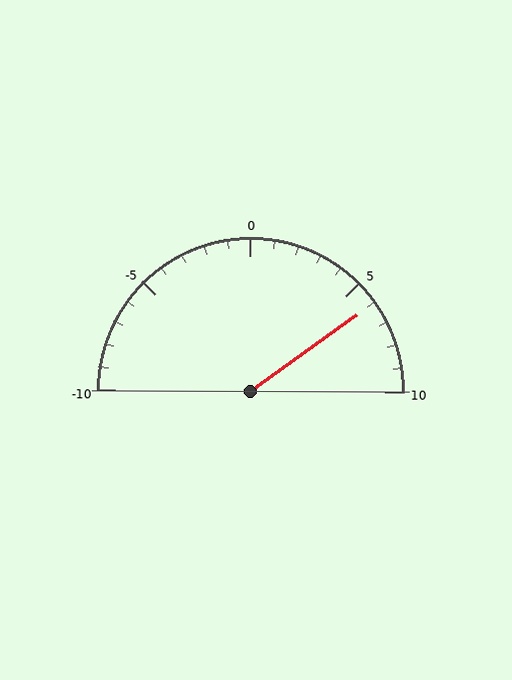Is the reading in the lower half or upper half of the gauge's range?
The reading is in the upper half of the range (-10 to 10).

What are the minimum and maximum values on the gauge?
The gauge ranges from -10 to 10.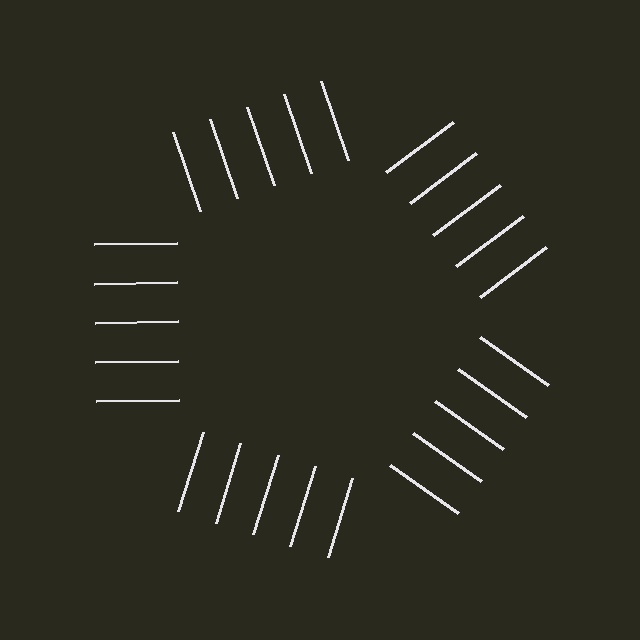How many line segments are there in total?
25 — 5 along each of the 5 edges.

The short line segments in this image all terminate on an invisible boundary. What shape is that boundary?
An illusory pentagon — the line segments terminate on its edges but no continuous stroke is drawn.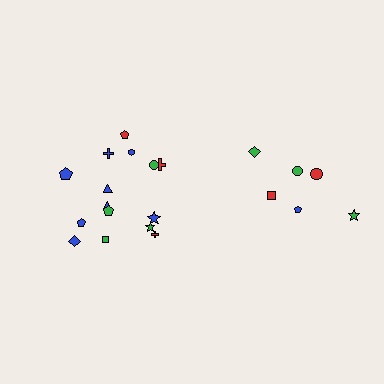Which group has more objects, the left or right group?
The left group.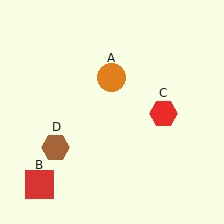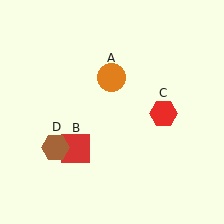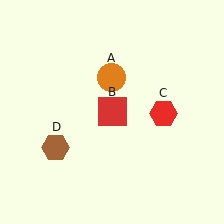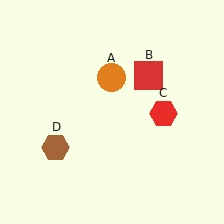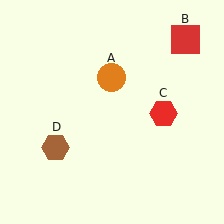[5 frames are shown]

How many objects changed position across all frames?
1 object changed position: red square (object B).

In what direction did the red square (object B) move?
The red square (object B) moved up and to the right.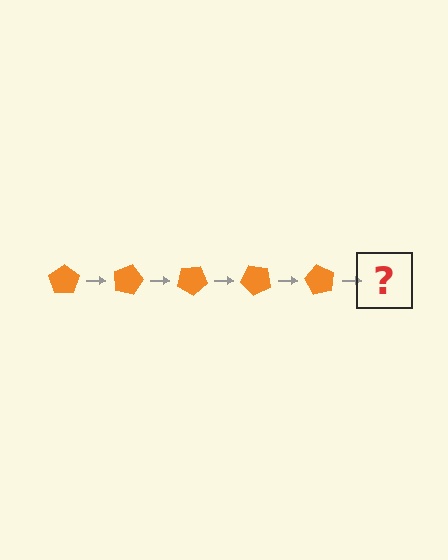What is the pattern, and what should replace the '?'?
The pattern is that the pentagon rotates 15 degrees each step. The '?' should be an orange pentagon rotated 75 degrees.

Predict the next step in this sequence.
The next step is an orange pentagon rotated 75 degrees.